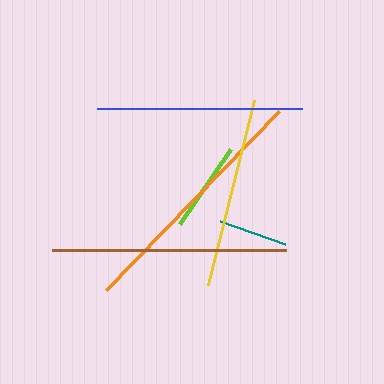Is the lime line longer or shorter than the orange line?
The orange line is longer than the lime line.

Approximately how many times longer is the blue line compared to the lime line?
The blue line is approximately 2.3 times the length of the lime line.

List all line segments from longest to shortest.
From longest to shortest: orange, brown, blue, yellow, lime, teal.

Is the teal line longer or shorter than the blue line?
The blue line is longer than the teal line.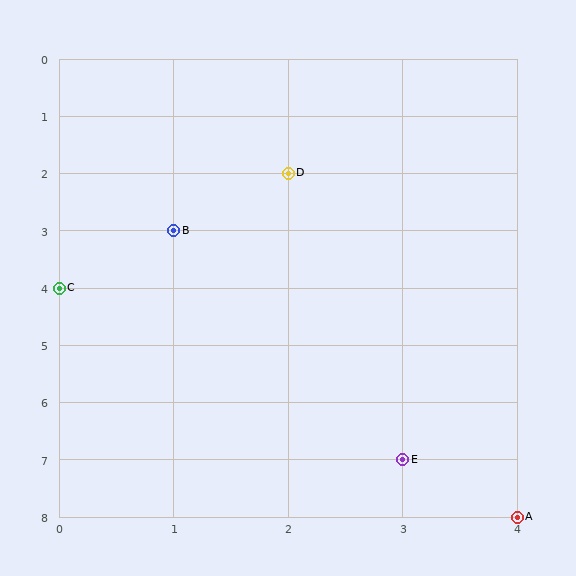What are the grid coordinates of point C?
Point C is at grid coordinates (0, 4).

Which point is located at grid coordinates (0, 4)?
Point C is at (0, 4).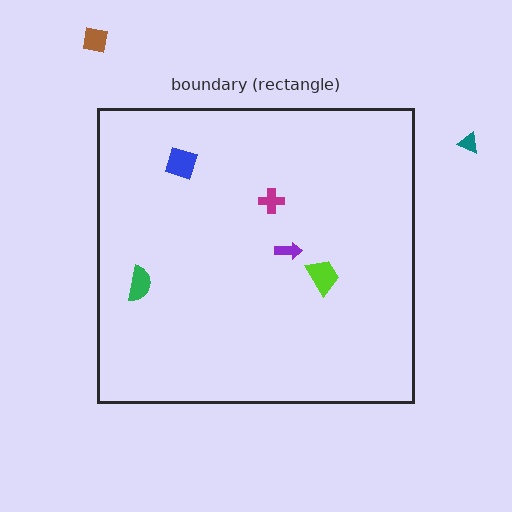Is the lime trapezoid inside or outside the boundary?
Inside.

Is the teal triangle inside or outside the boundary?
Outside.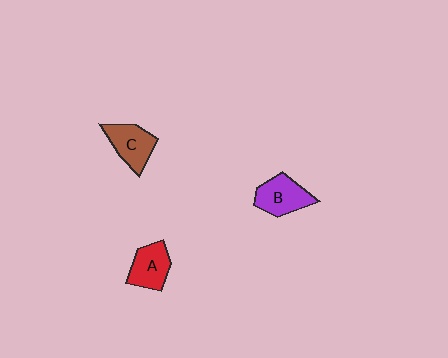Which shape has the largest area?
Shape B (purple).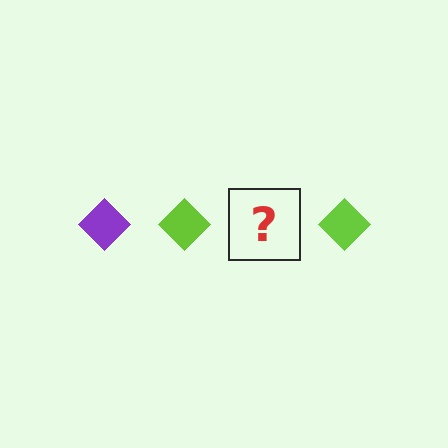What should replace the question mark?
The question mark should be replaced with a purple diamond.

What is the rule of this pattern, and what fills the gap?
The rule is that the pattern cycles through purple, lime diamonds. The gap should be filled with a purple diamond.